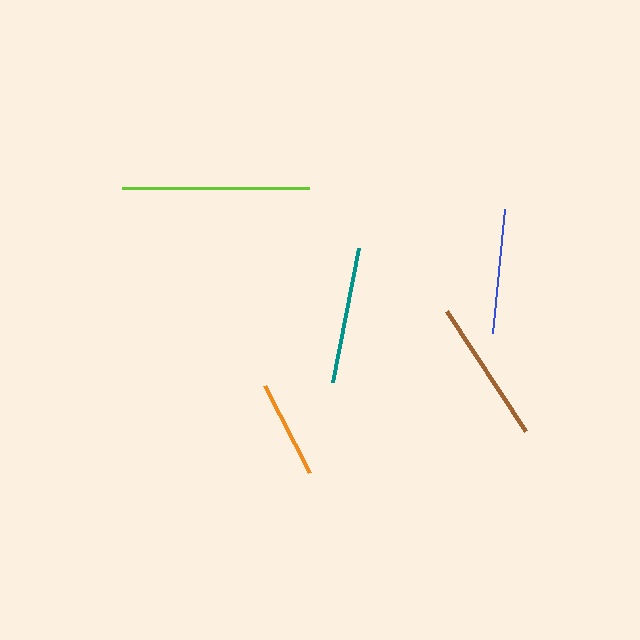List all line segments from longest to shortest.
From longest to shortest: lime, brown, teal, blue, orange.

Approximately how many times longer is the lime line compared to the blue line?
The lime line is approximately 1.5 times the length of the blue line.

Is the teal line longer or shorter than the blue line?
The teal line is longer than the blue line.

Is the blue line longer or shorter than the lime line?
The lime line is longer than the blue line.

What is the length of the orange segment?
The orange segment is approximately 98 pixels long.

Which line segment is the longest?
The lime line is the longest at approximately 186 pixels.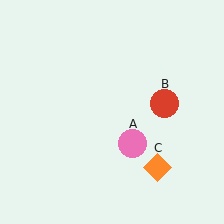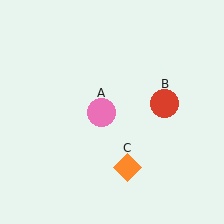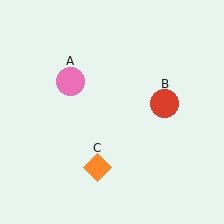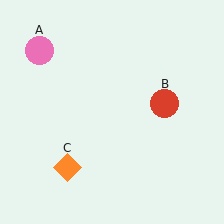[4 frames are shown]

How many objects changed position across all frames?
2 objects changed position: pink circle (object A), orange diamond (object C).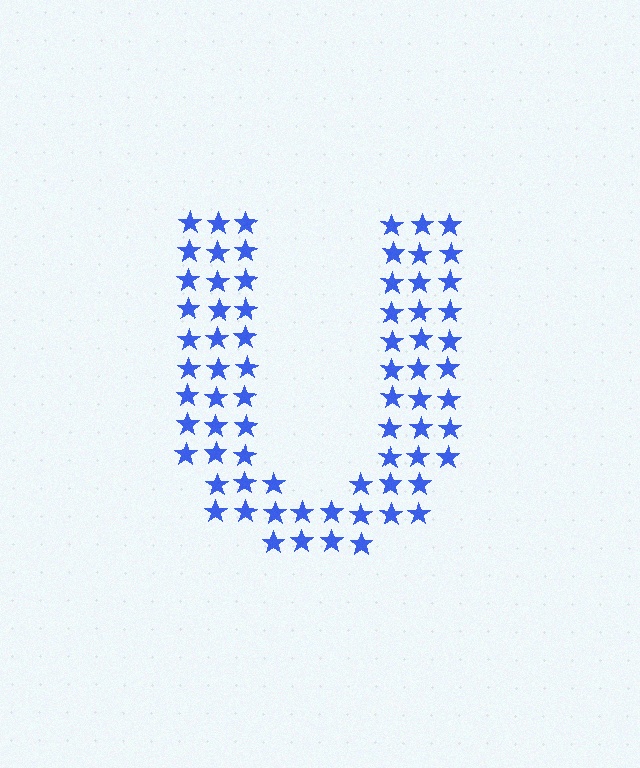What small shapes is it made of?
It is made of small stars.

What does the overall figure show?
The overall figure shows the letter U.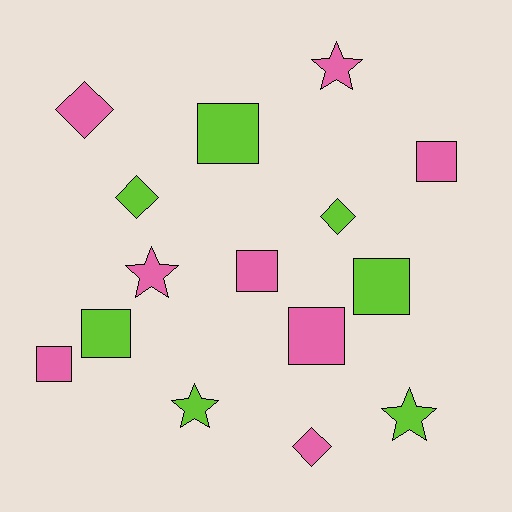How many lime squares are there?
There are 3 lime squares.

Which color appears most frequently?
Pink, with 8 objects.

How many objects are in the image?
There are 15 objects.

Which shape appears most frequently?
Square, with 7 objects.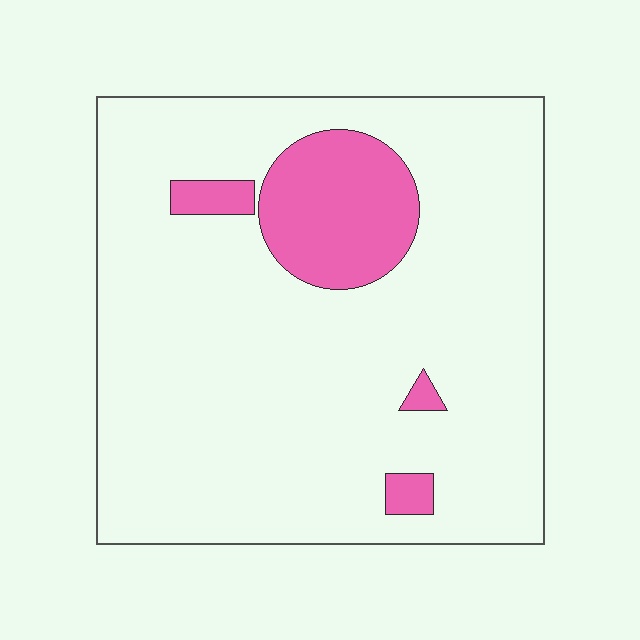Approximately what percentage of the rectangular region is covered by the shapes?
Approximately 15%.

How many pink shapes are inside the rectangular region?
4.